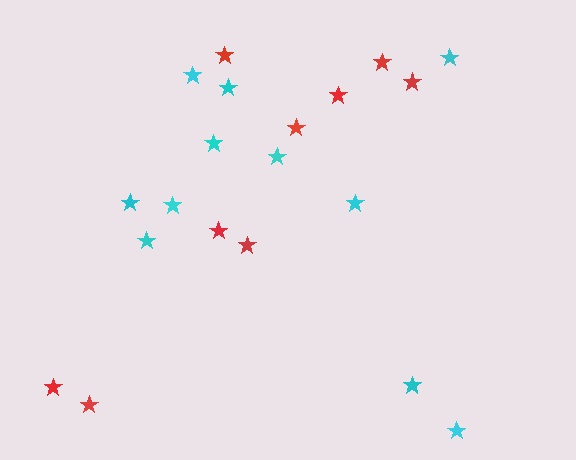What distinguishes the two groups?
There are 2 groups: one group of red stars (9) and one group of cyan stars (11).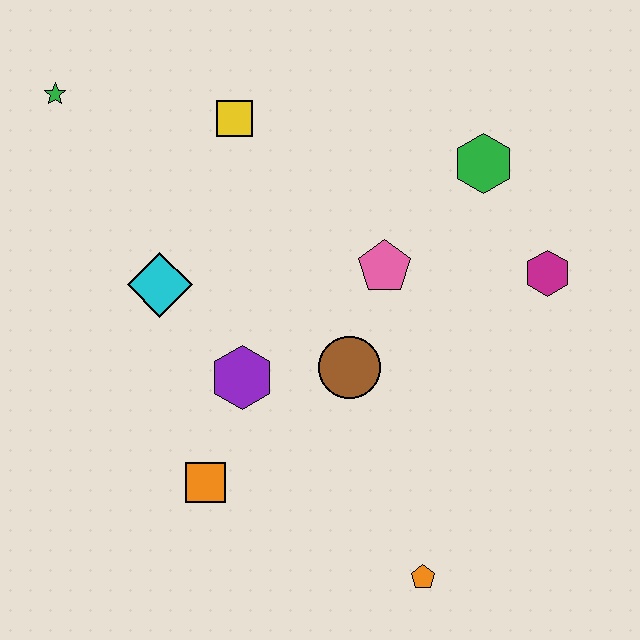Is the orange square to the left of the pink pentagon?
Yes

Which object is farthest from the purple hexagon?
The green star is farthest from the purple hexagon.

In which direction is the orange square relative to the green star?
The orange square is below the green star.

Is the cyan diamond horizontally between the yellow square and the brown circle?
No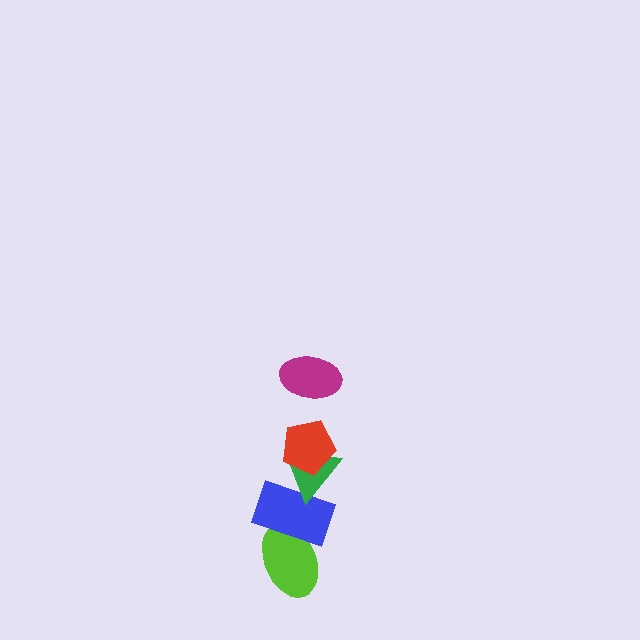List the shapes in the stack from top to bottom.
From top to bottom: the magenta ellipse, the red pentagon, the green triangle, the blue rectangle, the lime ellipse.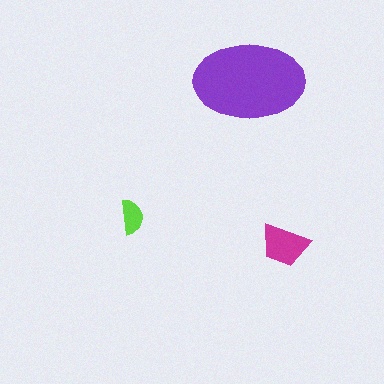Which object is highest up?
The purple ellipse is topmost.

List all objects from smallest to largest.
The lime semicircle, the magenta trapezoid, the purple ellipse.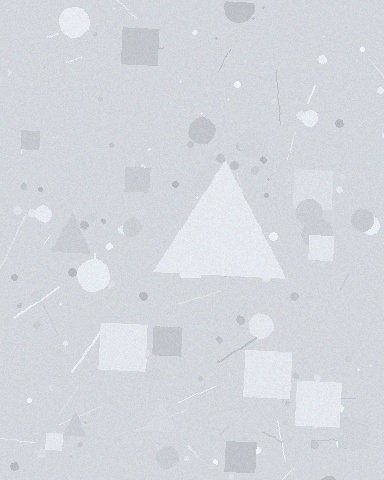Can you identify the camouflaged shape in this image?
The camouflaged shape is a triangle.